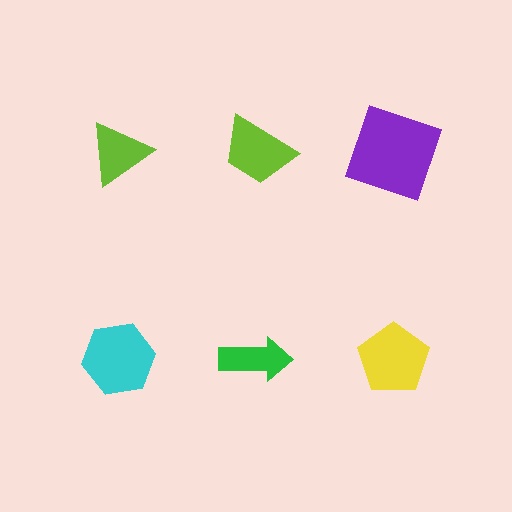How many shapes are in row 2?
3 shapes.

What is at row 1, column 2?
A lime trapezoid.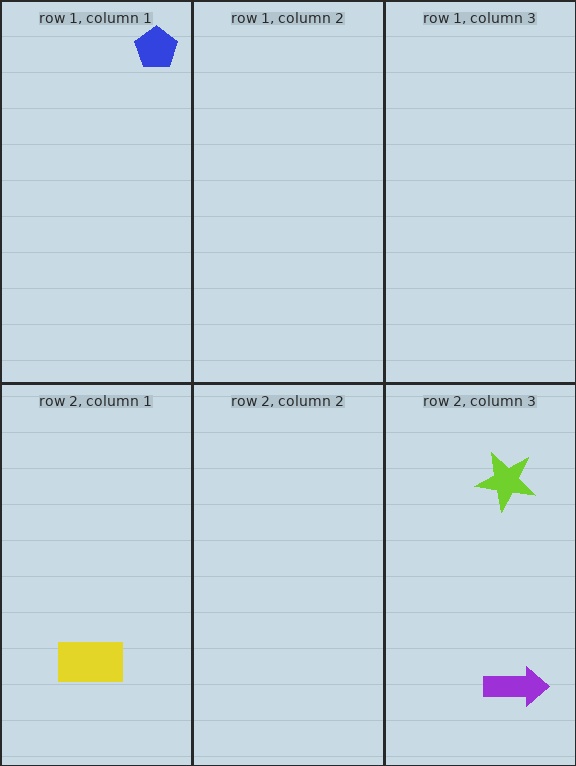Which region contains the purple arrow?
The row 2, column 3 region.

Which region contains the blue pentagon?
The row 1, column 1 region.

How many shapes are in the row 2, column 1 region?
1.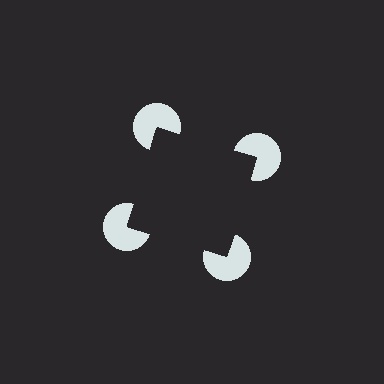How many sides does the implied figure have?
4 sides.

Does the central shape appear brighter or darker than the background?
It typically appears slightly darker than the background, even though no actual brightness change is drawn.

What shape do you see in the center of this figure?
An illusory square — its edges are inferred from the aligned wedge cuts in the pac-man discs, not physically drawn.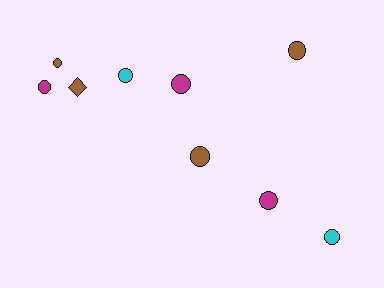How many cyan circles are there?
There are 2 cyan circles.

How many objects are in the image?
There are 9 objects.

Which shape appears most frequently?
Circle, with 8 objects.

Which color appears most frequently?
Brown, with 4 objects.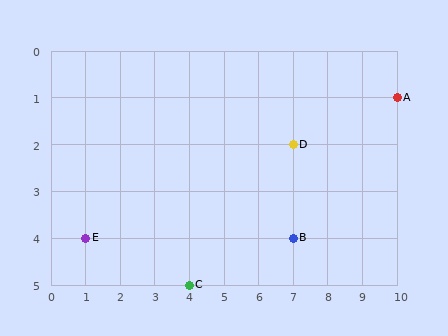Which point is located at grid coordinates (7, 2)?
Point D is at (7, 2).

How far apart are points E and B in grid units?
Points E and B are 6 columns apart.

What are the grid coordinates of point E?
Point E is at grid coordinates (1, 4).